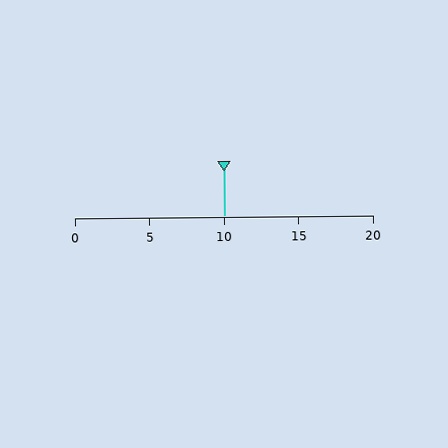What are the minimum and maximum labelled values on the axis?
The axis runs from 0 to 20.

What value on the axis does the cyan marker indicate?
The marker indicates approximately 10.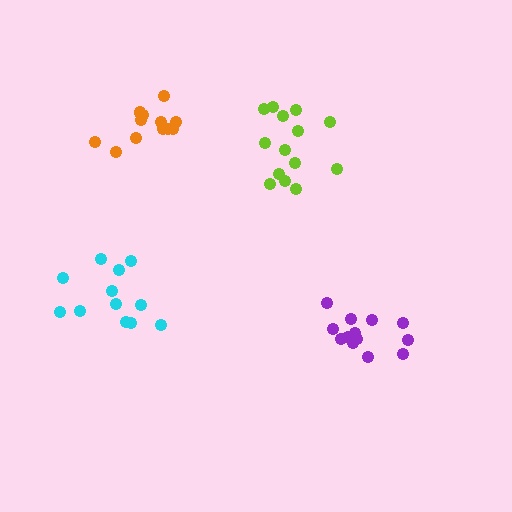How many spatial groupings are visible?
There are 4 spatial groupings.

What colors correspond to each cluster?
The clusters are colored: lime, cyan, purple, orange.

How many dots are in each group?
Group 1: 14 dots, Group 2: 12 dots, Group 3: 13 dots, Group 4: 12 dots (51 total).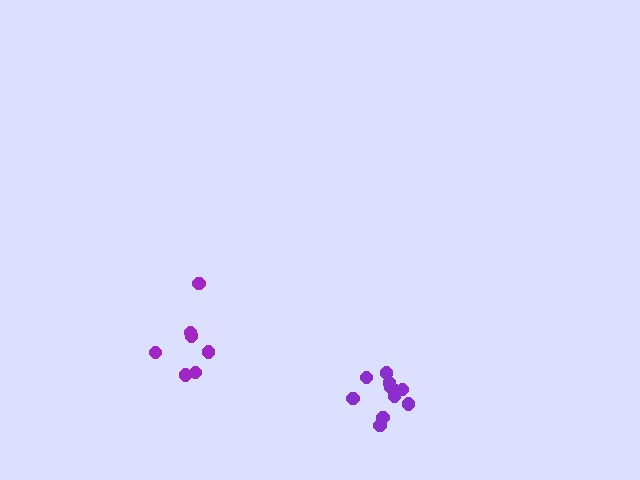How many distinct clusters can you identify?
There are 2 distinct clusters.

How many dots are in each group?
Group 1: 7 dots, Group 2: 11 dots (18 total).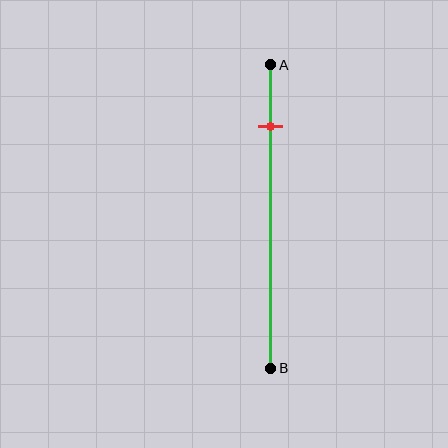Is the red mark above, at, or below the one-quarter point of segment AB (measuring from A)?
The red mark is above the one-quarter point of segment AB.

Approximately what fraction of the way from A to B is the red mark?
The red mark is approximately 20% of the way from A to B.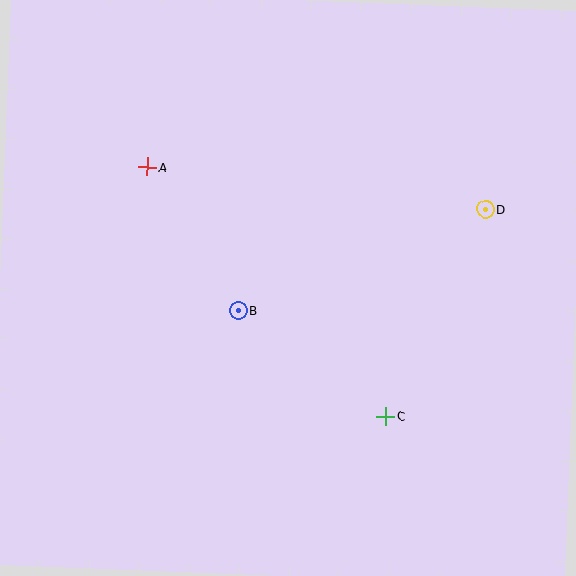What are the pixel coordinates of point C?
Point C is at (386, 416).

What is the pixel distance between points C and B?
The distance between C and B is 182 pixels.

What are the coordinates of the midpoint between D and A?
The midpoint between D and A is at (316, 188).